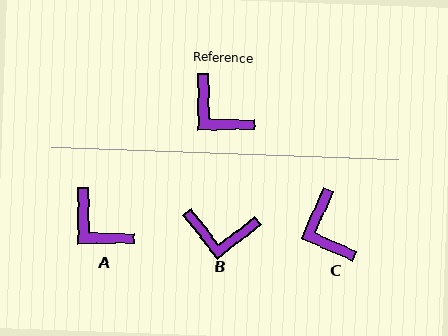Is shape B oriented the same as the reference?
No, it is off by about 38 degrees.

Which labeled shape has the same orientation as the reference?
A.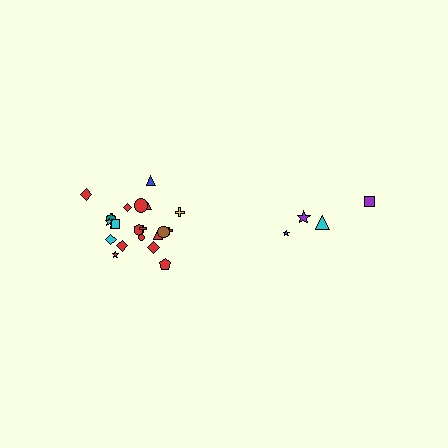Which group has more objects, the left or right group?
The left group.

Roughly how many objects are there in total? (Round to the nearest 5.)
Roughly 25 objects in total.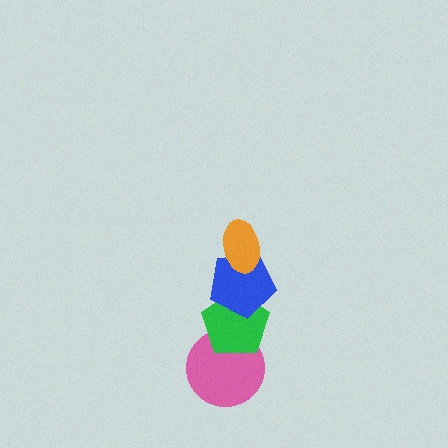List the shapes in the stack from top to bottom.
From top to bottom: the orange ellipse, the blue pentagon, the green pentagon, the pink circle.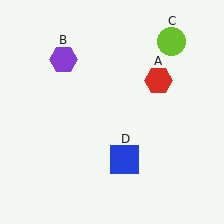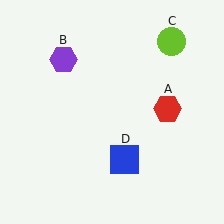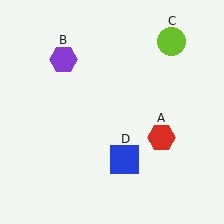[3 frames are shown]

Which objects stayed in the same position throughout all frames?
Purple hexagon (object B) and lime circle (object C) and blue square (object D) remained stationary.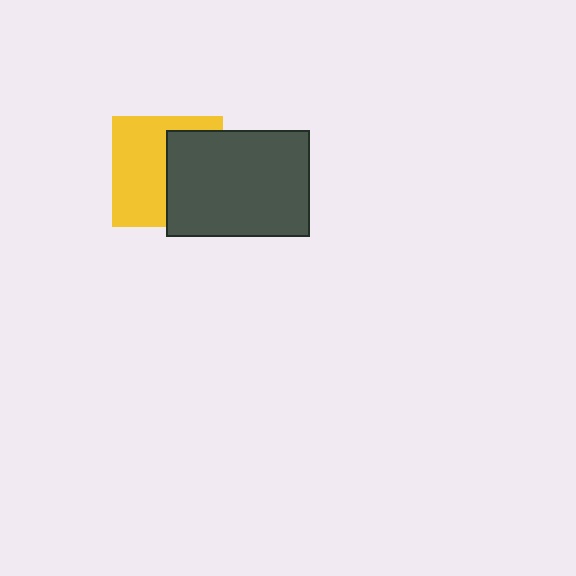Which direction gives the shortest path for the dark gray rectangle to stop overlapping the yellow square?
Moving right gives the shortest separation.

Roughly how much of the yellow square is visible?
About half of it is visible (roughly 55%).